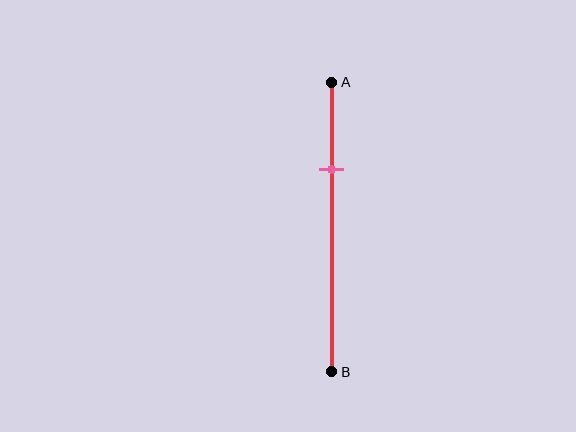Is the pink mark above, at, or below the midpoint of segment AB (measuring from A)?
The pink mark is above the midpoint of segment AB.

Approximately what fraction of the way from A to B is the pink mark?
The pink mark is approximately 30% of the way from A to B.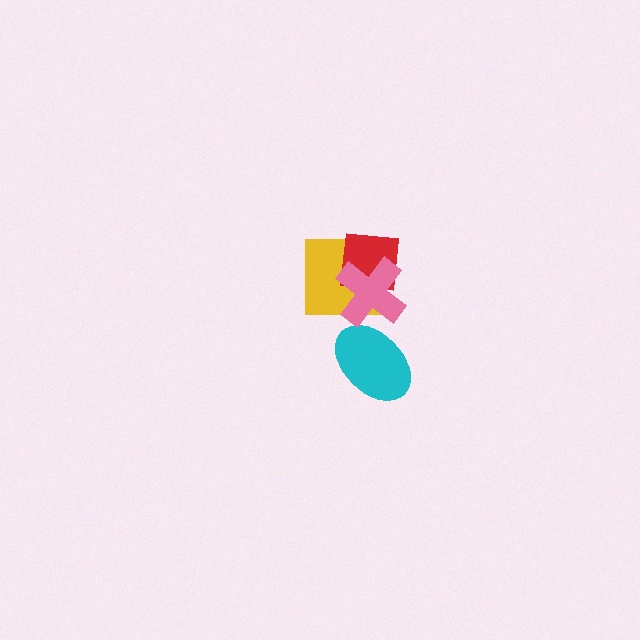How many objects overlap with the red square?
2 objects overlap with the red square.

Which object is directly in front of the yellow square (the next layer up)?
The red square is directly in front of the yellow square.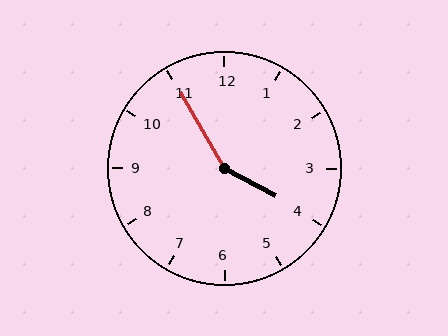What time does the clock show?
3:55.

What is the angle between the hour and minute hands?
Approximately 148 degrees.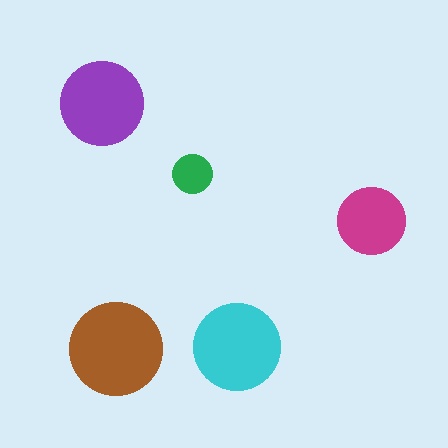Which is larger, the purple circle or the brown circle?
The brown one.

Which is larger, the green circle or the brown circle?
The brown one.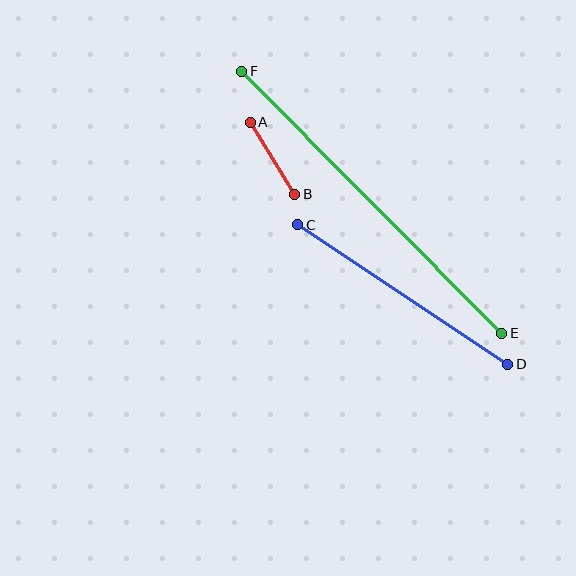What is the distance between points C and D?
The distance is approximately 252 pixels.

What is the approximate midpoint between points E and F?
The midpoint is at approximately (372, 202) pixels.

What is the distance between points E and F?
The distance is approximately 369 pixels.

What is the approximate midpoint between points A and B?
The midpoint is at approximately (273, 158) pixels.